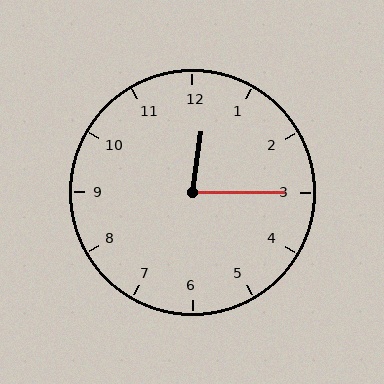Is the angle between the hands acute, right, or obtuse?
It is acute.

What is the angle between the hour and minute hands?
Approximately 82 degrees.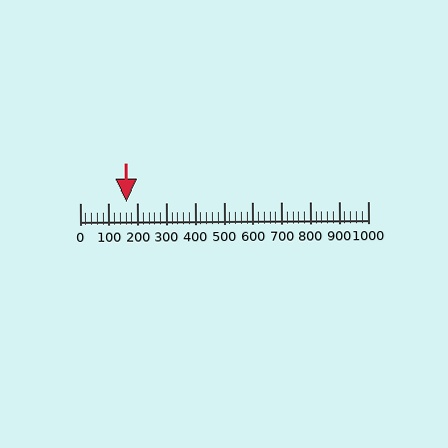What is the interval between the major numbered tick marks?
The major tick marks are spaced 100 units apart.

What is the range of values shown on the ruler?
The ruler shows values from 0 to 1000.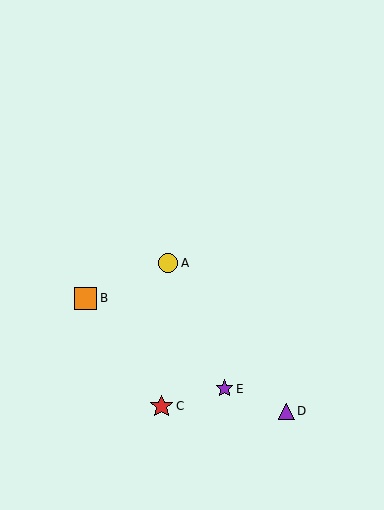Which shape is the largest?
The orange square (labeled B) is the largest.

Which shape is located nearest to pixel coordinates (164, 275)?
The yellow circle (labeled A) at (168, 263) is nearest to that location.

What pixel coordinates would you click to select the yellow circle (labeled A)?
Click at (168, 263) to select the yellow circle A.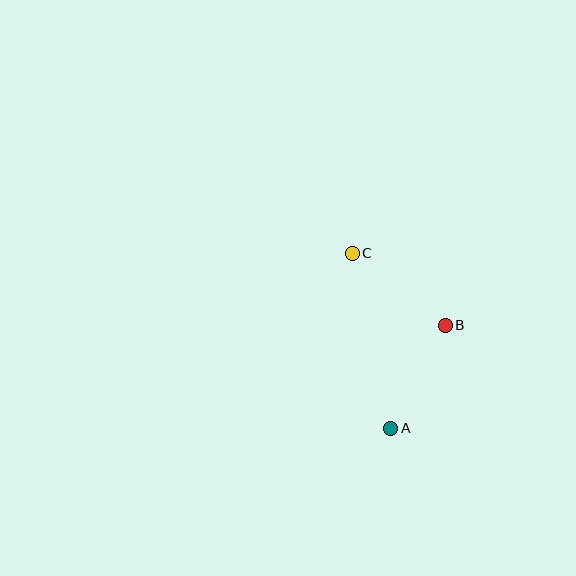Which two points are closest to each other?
Points A and B are closest to each other.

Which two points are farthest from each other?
Points A and C are farthest from each other.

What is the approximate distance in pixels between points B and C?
The distance between B and C is approximately 118 pixels.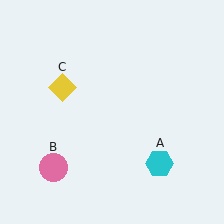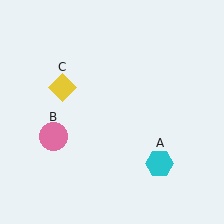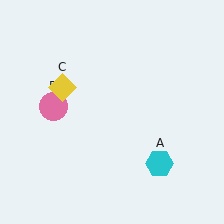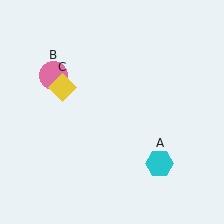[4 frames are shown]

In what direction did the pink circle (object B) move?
The pink circle (object B) moved up.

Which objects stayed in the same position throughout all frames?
Cyan hexagon (object A) and yellow diamond (object C) remained stationary.